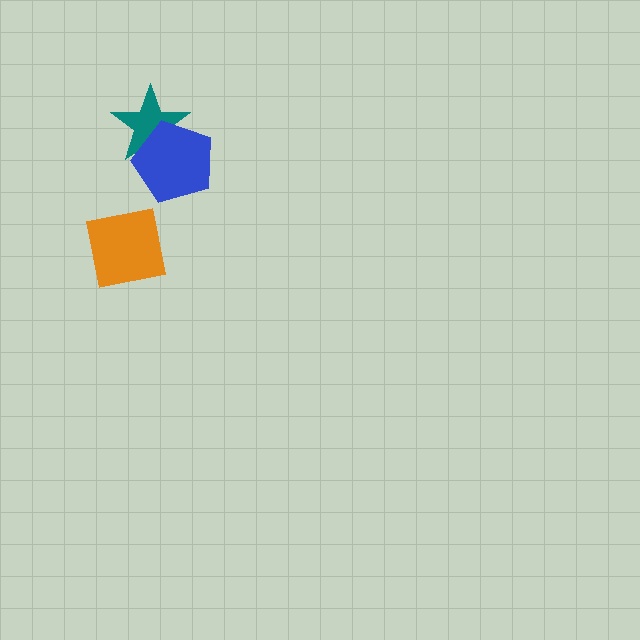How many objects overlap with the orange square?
0 objects overlap with the orange square.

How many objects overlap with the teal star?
1 object overlaps with the teal star.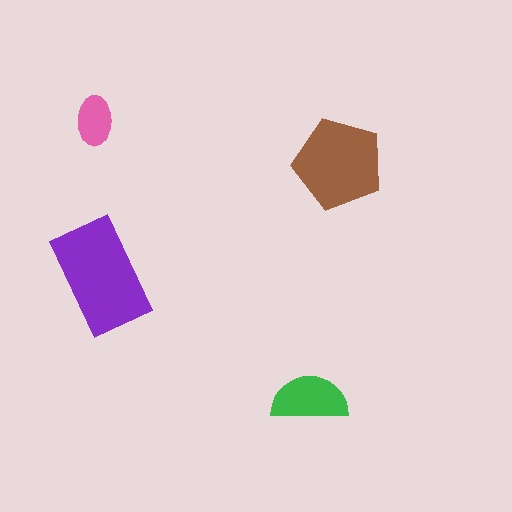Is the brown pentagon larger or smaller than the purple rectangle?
Smaller.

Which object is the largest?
The purple rectangle.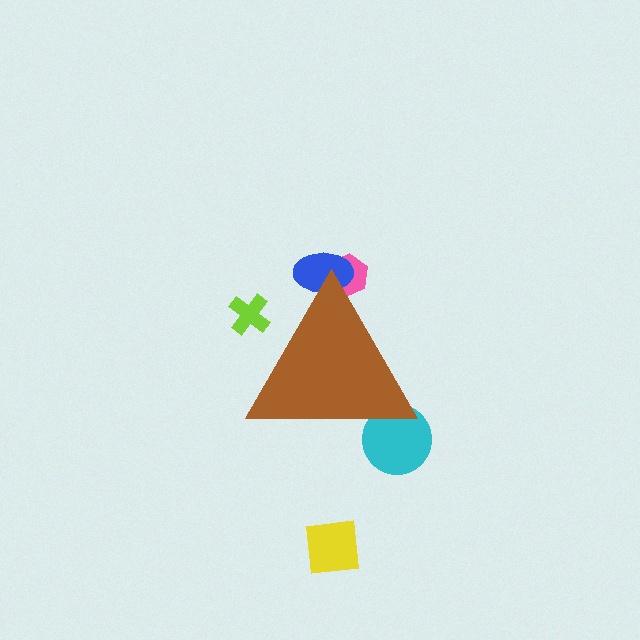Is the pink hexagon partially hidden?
Yes, the pink hexagon is partially hidden behind the brown triangle.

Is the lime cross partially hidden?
Yes, the lime cross is partially hidden behind the brown triangle.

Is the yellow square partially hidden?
No, the yellow square is fully visible.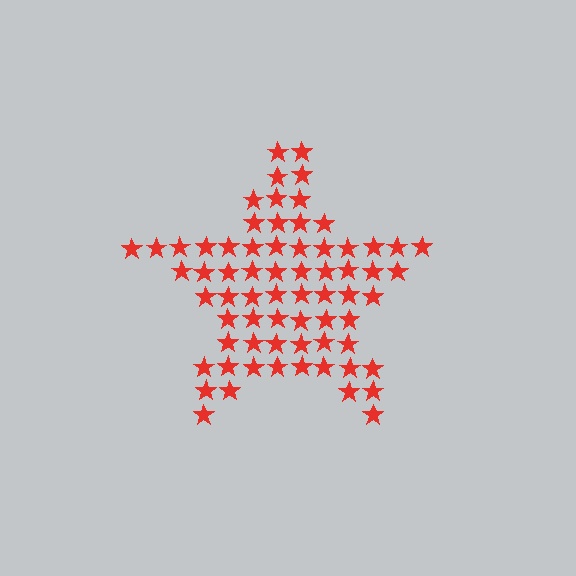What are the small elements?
The small elements are stars.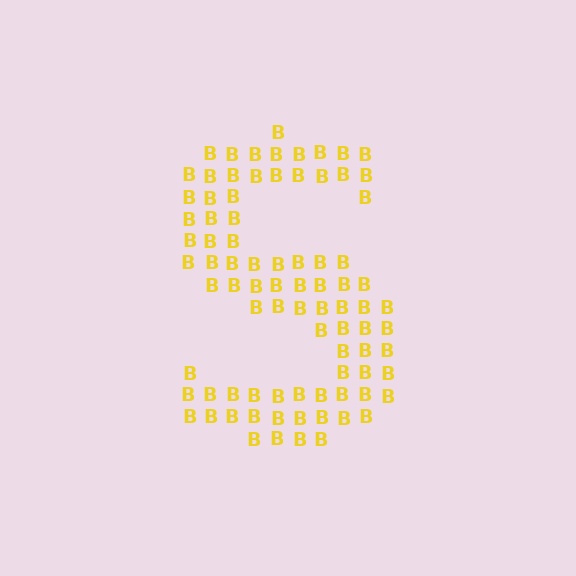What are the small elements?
The small elements are letter B's.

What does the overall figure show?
The overall figure shows the letter S.